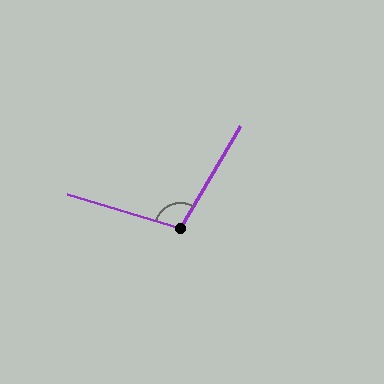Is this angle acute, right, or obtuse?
It is obtuse.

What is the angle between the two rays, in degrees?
Approximately 104 degrees.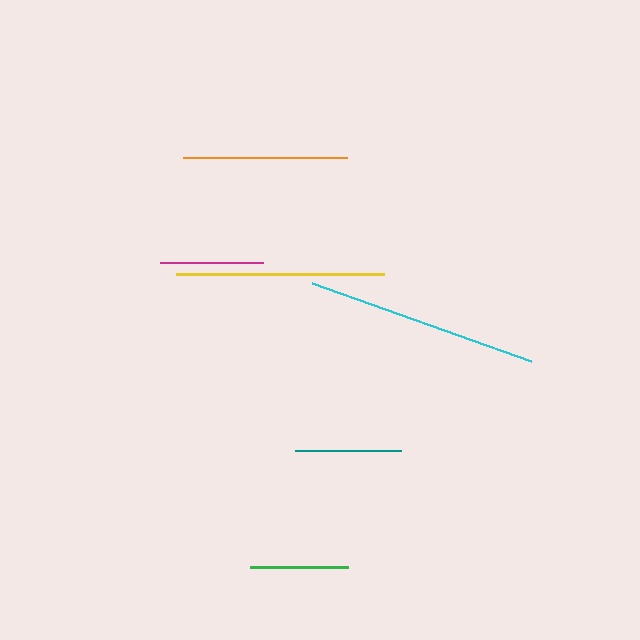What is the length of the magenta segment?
The magenta segment is approximately 103 pixels long.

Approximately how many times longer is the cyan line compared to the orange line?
The cyan line is approximately 1.4 times the length of the orange line.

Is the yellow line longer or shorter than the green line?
The yellow line is longer than the green line.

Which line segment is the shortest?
The green line is the shortest at approximately 98 pixels.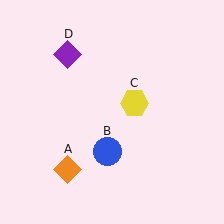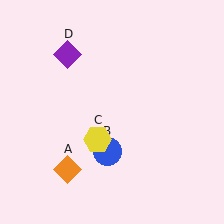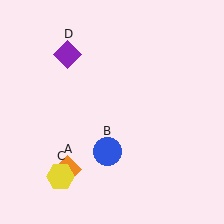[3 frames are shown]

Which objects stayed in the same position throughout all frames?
Orange diamond (object A) and blue circle (object B) and purple diamond (object D) remained stationary.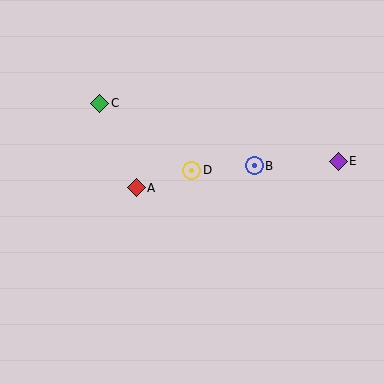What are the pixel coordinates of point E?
Point E is at (338, 161).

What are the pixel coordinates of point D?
Point D is at (192, 170).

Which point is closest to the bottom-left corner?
Point A is closest to the bottom-left corner.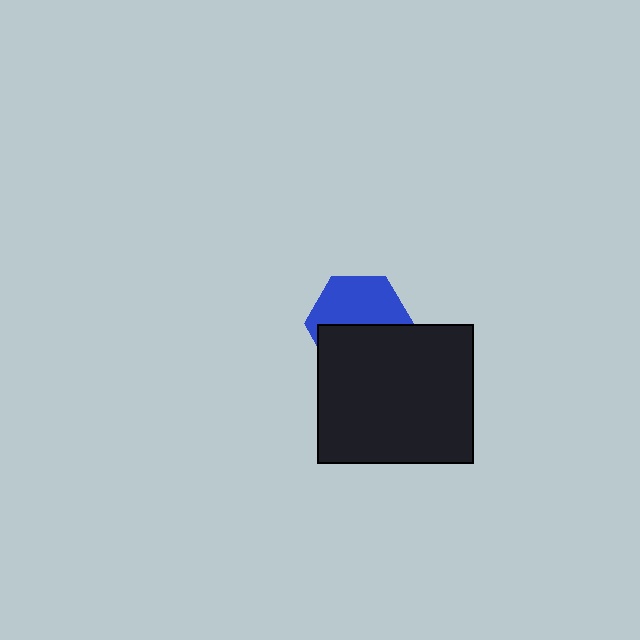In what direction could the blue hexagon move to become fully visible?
The blue hexagon could move up. That would shift it out from behind the black rectangle entirely.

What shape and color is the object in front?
The object in front is a black rectangle.